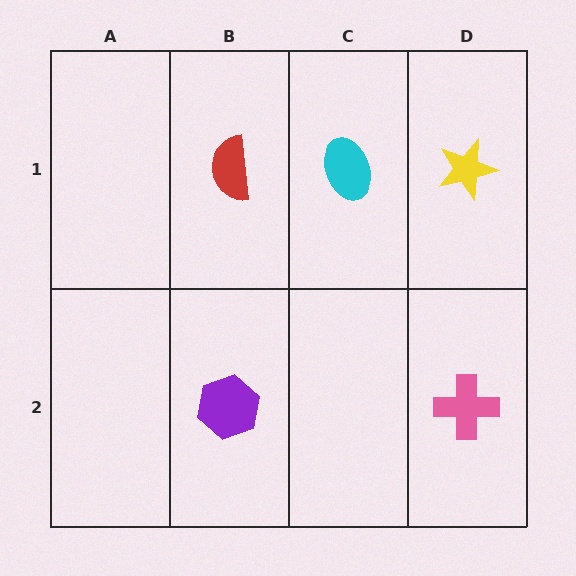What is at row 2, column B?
A purple hexagon.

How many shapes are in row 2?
2 shapes.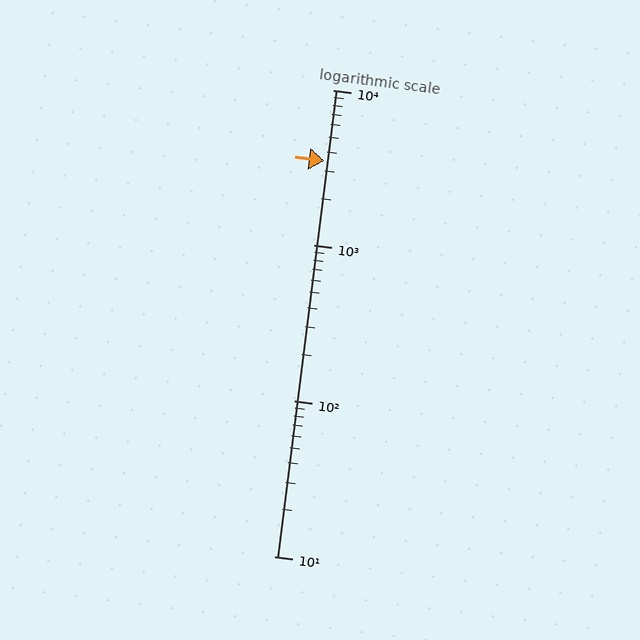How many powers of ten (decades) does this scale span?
The scale spans 3 decades, from 10 to 10000.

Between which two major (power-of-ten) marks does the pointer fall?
The pointer is between 1000 and 10000.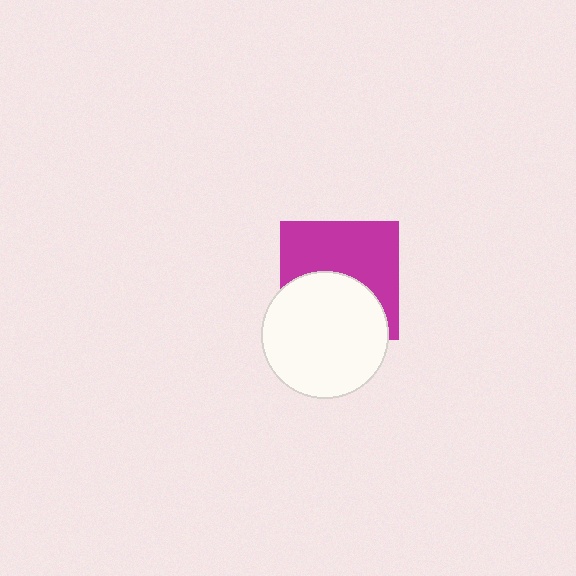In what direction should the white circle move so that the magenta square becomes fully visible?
The white circle should move down. That is the shortest direction to clear the overlap and leave the magenta square fully visible.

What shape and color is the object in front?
The object in front is a white circle.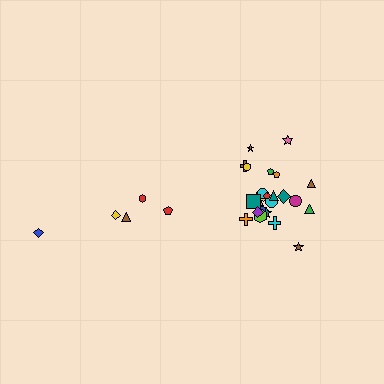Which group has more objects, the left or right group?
The right group.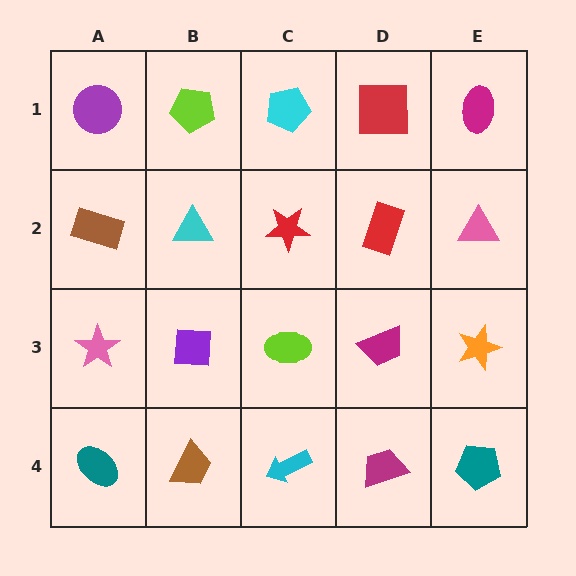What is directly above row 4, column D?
A magenta trapezoid.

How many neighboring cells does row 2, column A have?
3.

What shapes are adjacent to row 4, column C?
A lime ellipse (row 3, column C), a brown trapezoid (row 4, column B), a magenta trapezoid (row 4, column D).